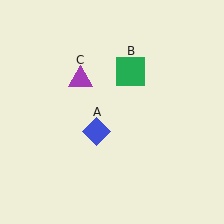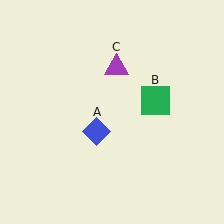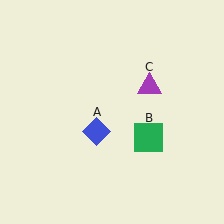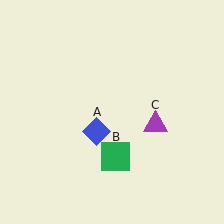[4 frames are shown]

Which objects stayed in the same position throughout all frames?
Blue diamond (object A) remained stationary.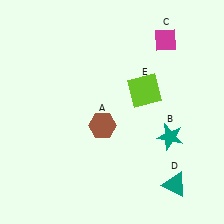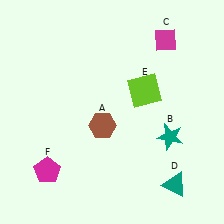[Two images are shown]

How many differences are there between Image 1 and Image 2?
There is 1 difference between the two images.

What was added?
A magenta pentagon (F) was added in Image 2.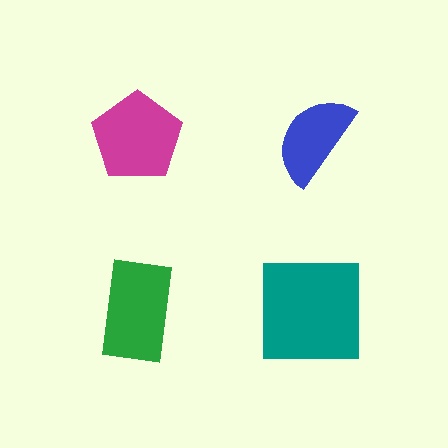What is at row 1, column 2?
A blue semicircle.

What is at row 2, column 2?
A teal square.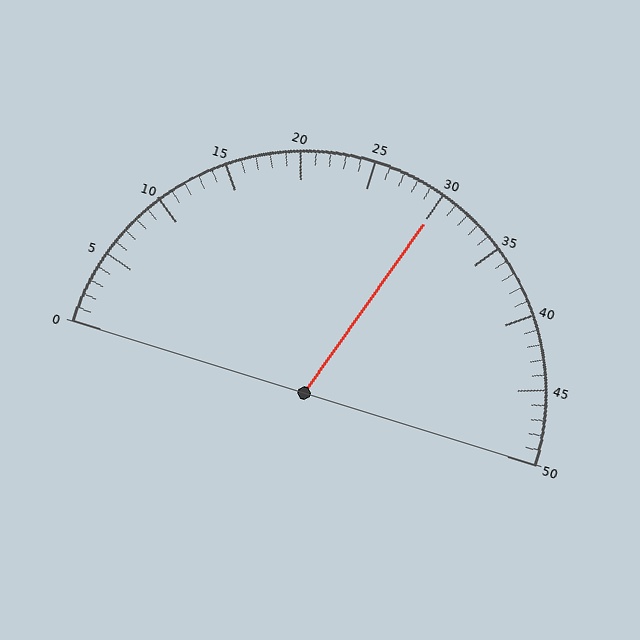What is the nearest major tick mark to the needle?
The nearest major tick mark is 30.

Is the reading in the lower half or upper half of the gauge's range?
The reading is in the upper half of the range (0 to 50).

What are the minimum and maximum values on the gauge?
The gauge ranges from 0 to 50.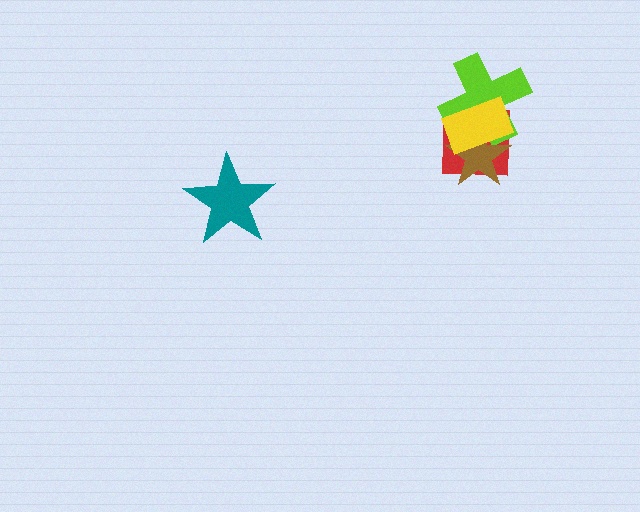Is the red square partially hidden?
Yes, it is partially covered by another shape.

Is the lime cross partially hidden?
Yes, it is partially covered by another shape.